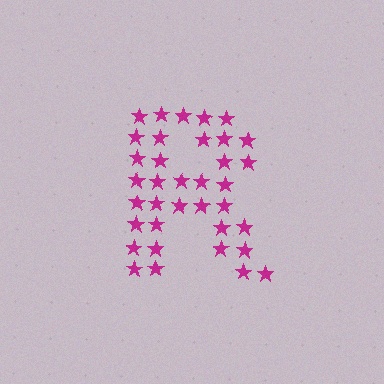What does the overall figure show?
The overall figure shows the letter R.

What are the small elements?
The small elements are stars.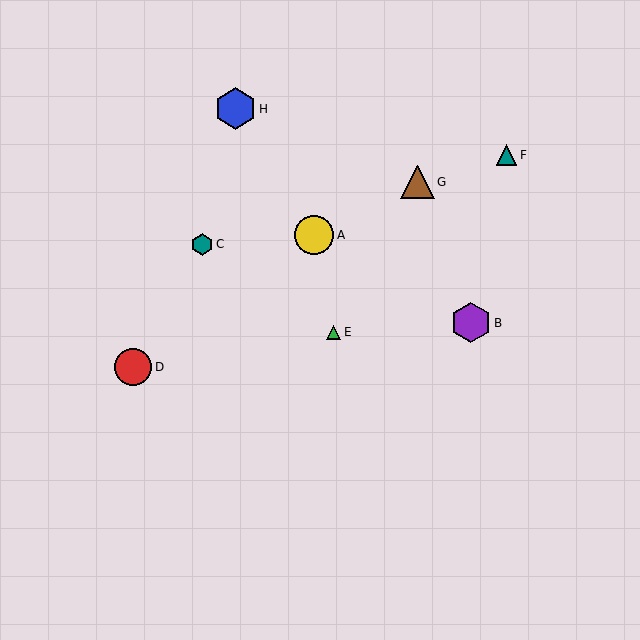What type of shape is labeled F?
Shape F is a teal triangle.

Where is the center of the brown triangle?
The center of the brown triangle is at (418, 182).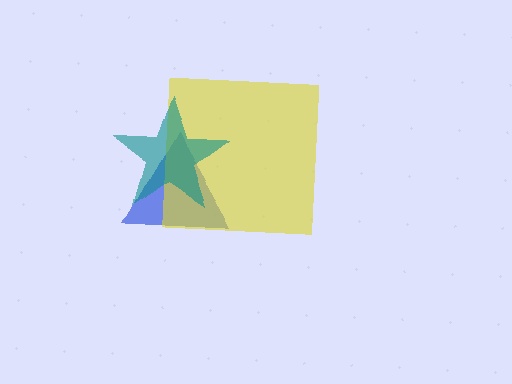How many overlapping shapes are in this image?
There are 3 overlapping shapes in the image.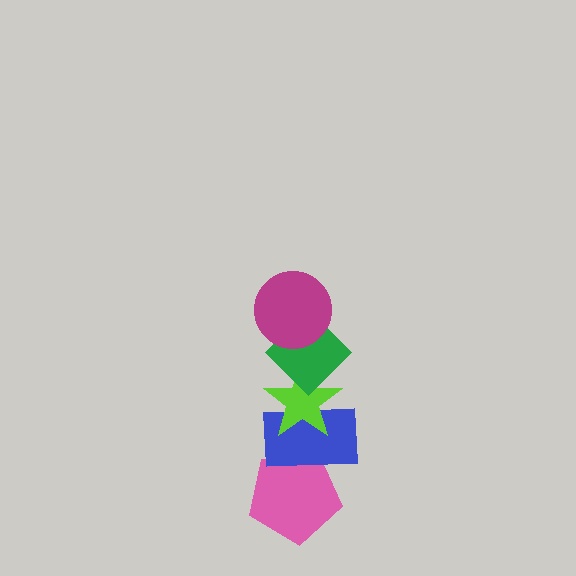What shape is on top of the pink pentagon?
The blue rectangle is on top of the pink pentagon.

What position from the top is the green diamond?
The green diamond is 2nd from the top.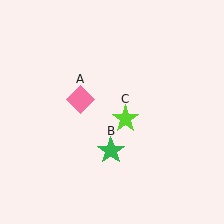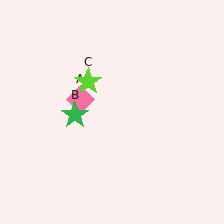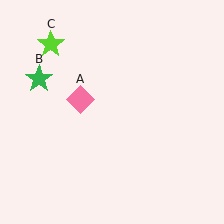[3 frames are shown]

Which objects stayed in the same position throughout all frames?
Pink diamond (object A) remained stationary.